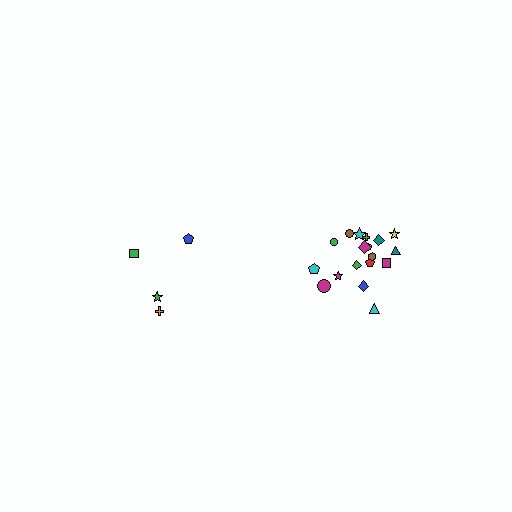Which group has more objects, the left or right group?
The right group.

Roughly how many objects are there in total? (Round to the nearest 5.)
Roughly 20 objects in total.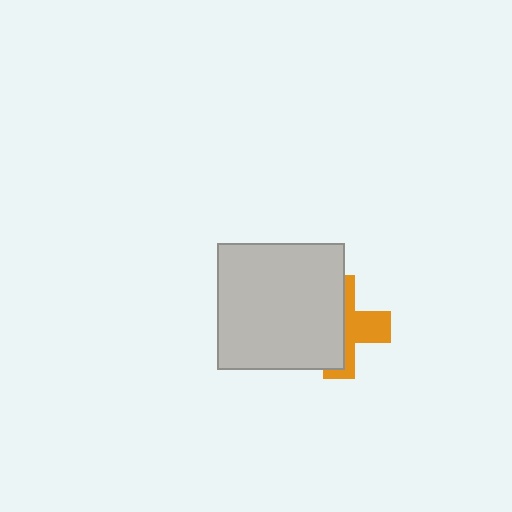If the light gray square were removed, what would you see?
You would see the complete orange cross.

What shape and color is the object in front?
The object in front is a light gray square.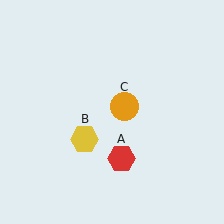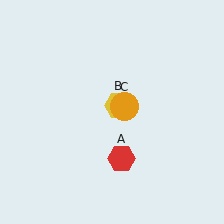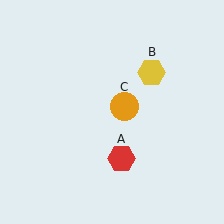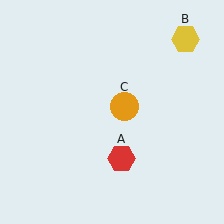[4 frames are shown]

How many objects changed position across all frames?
1 object changed position: yellow hexagon (object B).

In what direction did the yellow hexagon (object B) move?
The yellow hexagon (object B) moved up and to the right.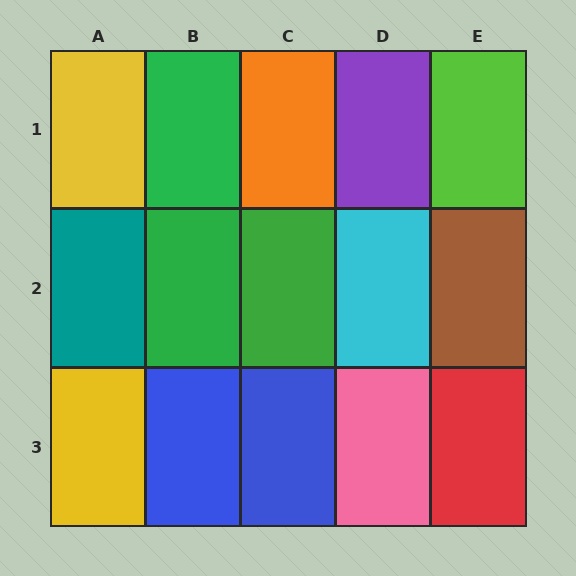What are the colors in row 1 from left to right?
Yellow, green, orange, purple, lime.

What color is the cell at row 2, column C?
Green.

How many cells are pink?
1 cell is pink.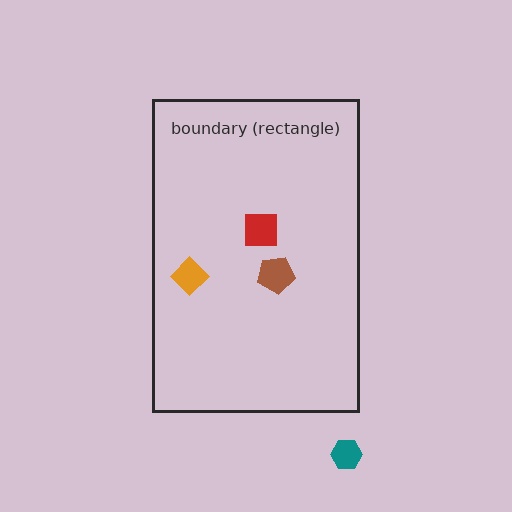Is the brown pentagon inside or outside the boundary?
Inside.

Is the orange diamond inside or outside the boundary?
Inside.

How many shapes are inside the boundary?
3 inside, 1 outside.